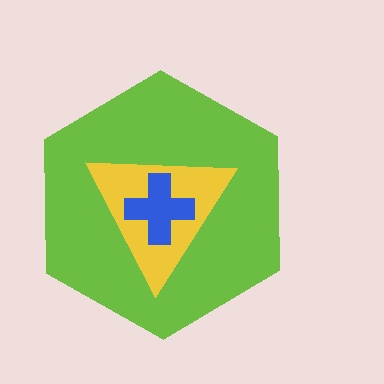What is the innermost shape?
The blue cross.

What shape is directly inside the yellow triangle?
The blue cross.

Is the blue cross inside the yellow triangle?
Yes.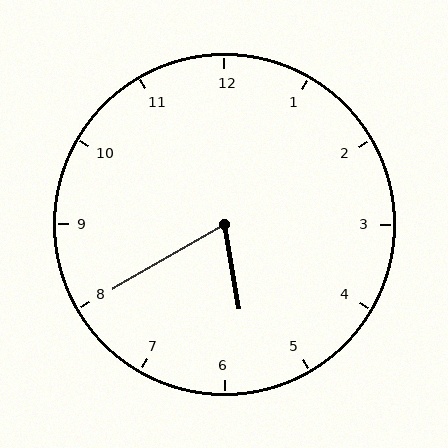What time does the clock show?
5:40.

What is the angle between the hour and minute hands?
Approximately 70 degrees.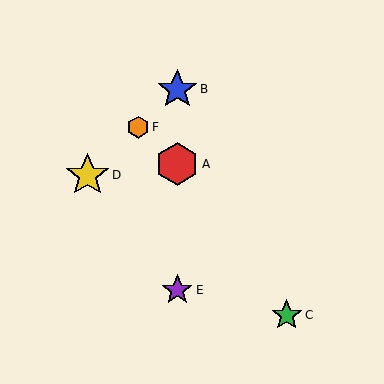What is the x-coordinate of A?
Object A is at x≈177.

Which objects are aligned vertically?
Objects A, B, E are aligned vertically.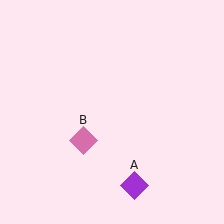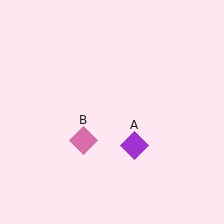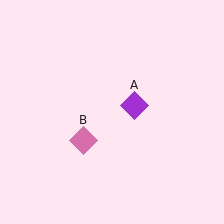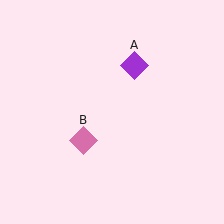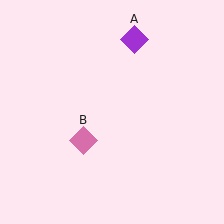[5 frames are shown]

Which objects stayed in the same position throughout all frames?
Pink diamond (object B) remained stationary.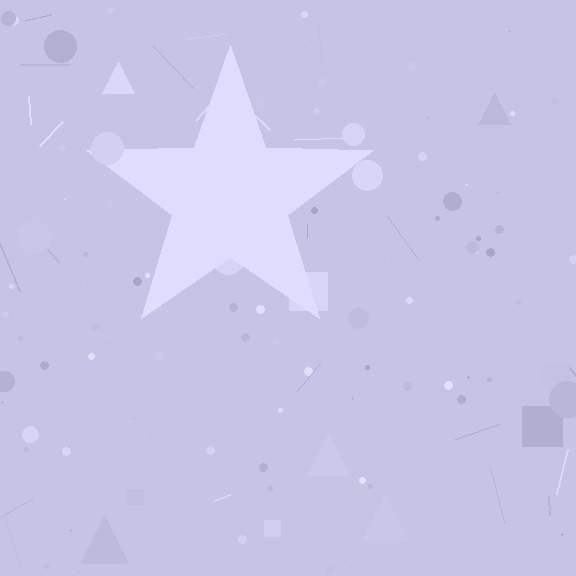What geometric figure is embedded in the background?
A star is embedded in the background.